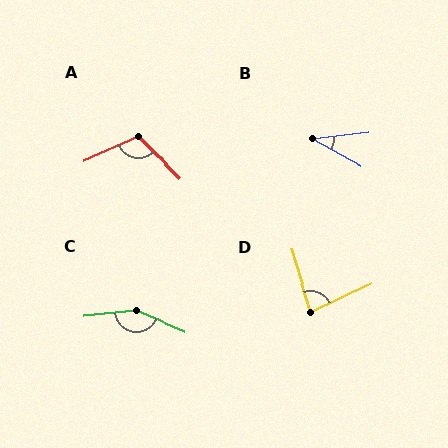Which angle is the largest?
C, at approximately 151 degrees.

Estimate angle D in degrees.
Approximately 81 degrees.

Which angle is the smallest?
B, at approximately 36 degrees.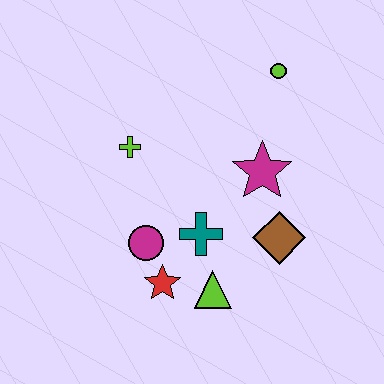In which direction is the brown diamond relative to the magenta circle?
The brown diamond is to the right of the magenta circle.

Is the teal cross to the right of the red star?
Yes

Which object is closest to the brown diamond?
The magenta star is closest to the brown diamond.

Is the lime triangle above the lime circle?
No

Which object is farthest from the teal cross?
The lime circle is farthest from the teal cross.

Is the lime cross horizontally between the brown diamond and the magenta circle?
No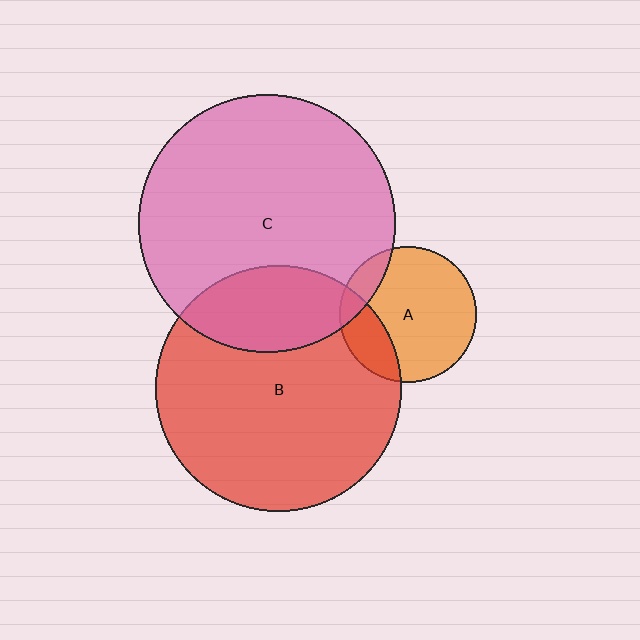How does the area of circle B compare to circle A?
Approximately 3.2 times.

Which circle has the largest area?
Circle C (pink).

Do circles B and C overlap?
Yes.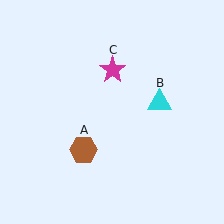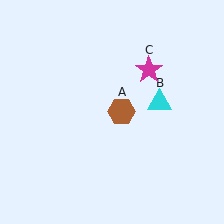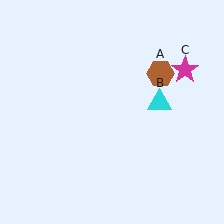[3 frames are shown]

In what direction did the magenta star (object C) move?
The magenta star (object C) moved right.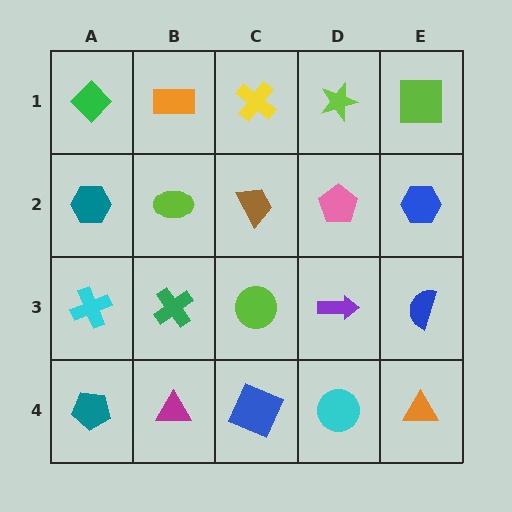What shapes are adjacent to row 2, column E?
A lime square (row 1, column E), a blue semicircle (row 3, column E), a pink pentagon (row 2, column D).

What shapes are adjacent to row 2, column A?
A green diamond (row 1, column A), a cyan cross (row 3, column A), a lime ellipse (row 2, column B).